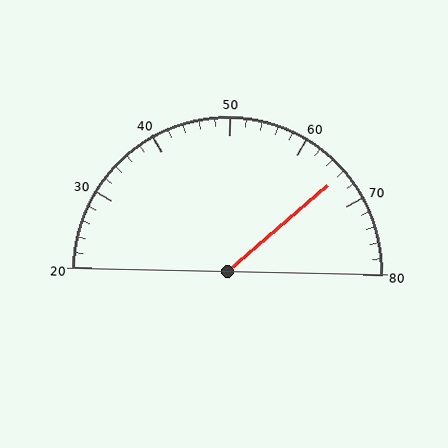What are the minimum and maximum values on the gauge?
The gauge ranges from 20 to 80.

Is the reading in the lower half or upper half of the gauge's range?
The reading is in the upper half of the range (20 to 80).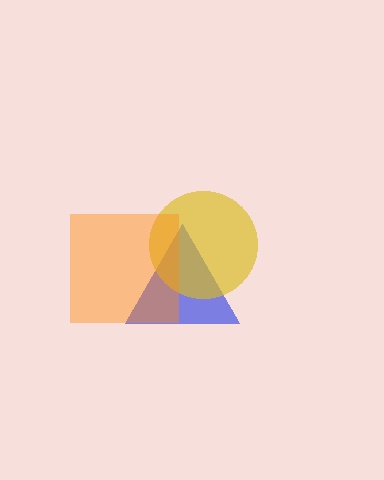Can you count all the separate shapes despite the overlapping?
Yes, there are 3 separate shapes.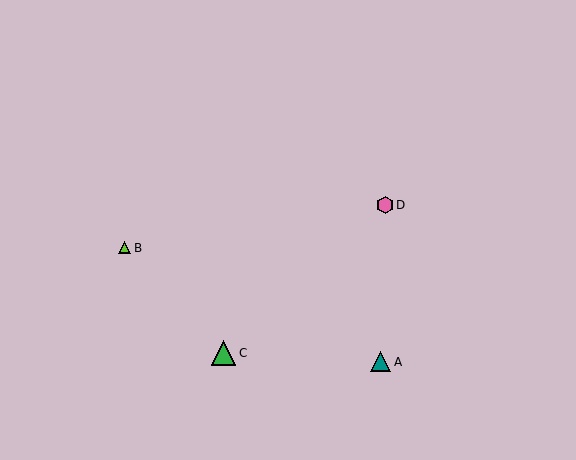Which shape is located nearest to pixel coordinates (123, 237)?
The lime triangle (labeled B) at (124, 248) is nearest to that location.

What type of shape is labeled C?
Shape C is a green triangle.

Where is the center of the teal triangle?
The center of the teal triangle is at (381, 362).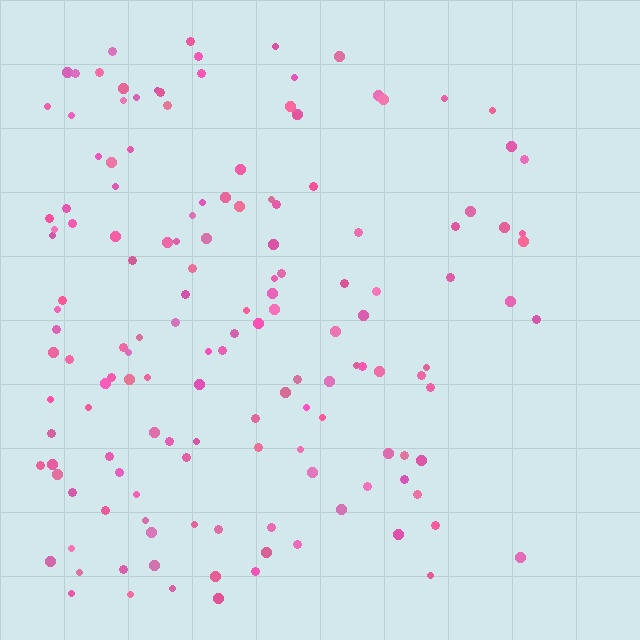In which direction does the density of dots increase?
From right to left, with the left side densest.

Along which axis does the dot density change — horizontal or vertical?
Horizontal.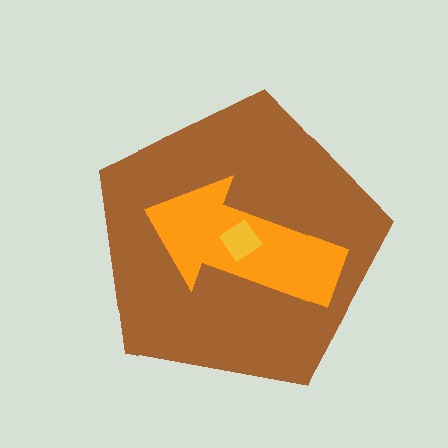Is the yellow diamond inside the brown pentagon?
Yes.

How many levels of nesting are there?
3.